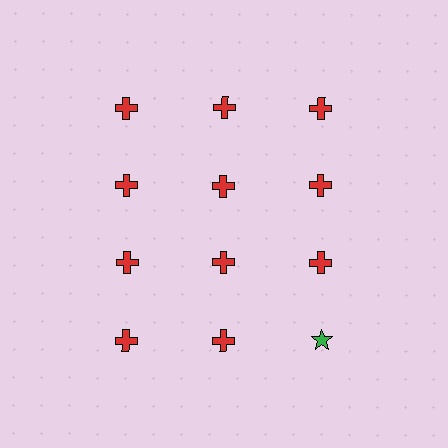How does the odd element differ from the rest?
It differs in both color (green instead of red) and shape (star instead of cross).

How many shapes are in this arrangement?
There are 12 shapes arranged in a grid pattern.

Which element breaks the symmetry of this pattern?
The green star in the fourth row, center column breaks the symmetry. All other shapes are red crosses.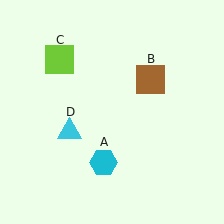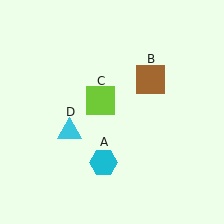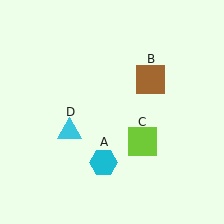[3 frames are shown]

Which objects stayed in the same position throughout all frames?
Cyan hexagon (object A) and brown square (object B) and cyan triangle (object D) remained stationary.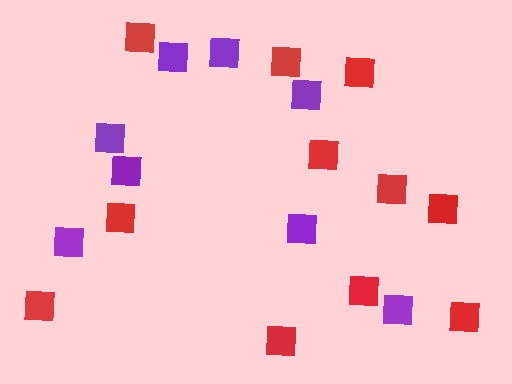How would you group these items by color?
There are 2 groups: one group of purple squares (8) and one group of red squares (11).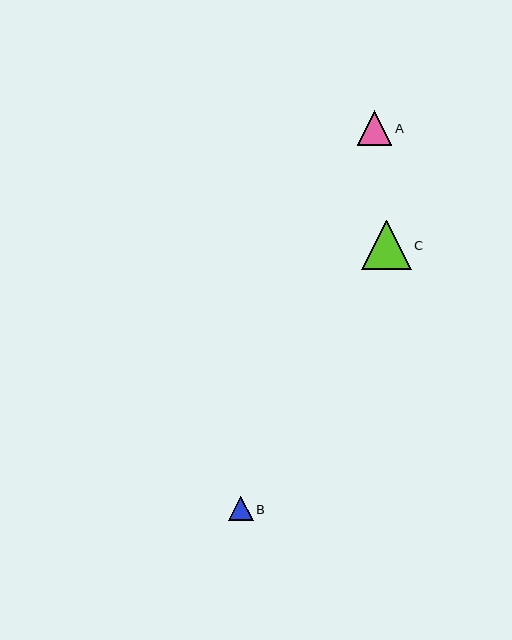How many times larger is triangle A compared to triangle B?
Triangle A is approximately 1.4 times the size of triangle B.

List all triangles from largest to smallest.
From largest to smallest: C, A, B.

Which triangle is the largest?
Triangle C is the largest with a size of approximately 50 pixels.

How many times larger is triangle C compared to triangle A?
Triangle C is approximately 1.4 times the size of triangle A.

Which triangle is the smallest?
Triangle B is the smallest with a size of approximately 25 pixels.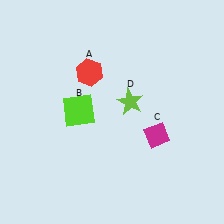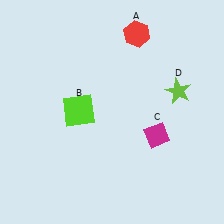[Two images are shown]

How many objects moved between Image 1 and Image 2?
2 objects moved between the two images.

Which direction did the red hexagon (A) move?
The red hexagon (A) moved right.